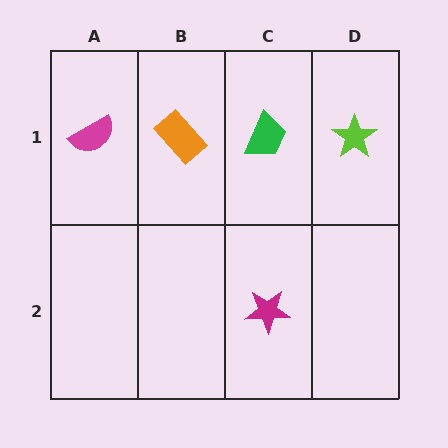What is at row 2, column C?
A magenta star.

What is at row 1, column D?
A lime star.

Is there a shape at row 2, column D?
No, that cell is empty.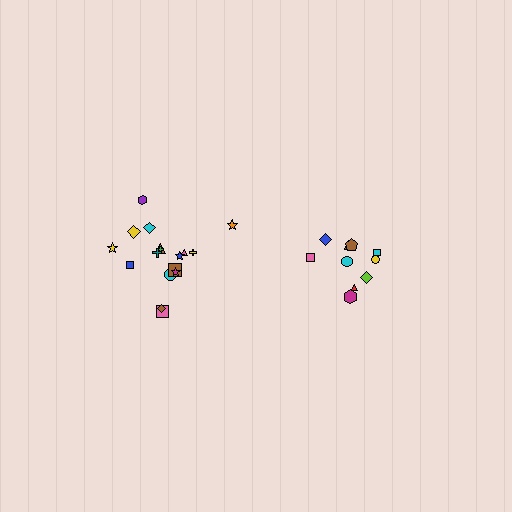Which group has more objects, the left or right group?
The left group.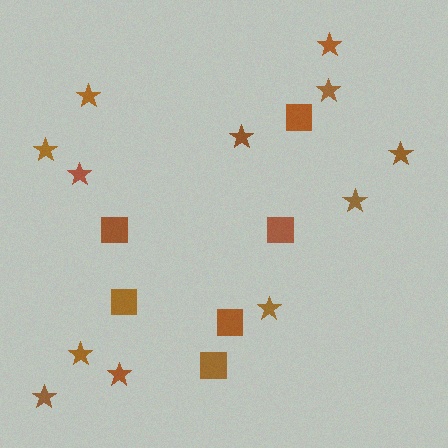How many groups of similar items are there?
There are 2 groups: one group of squares (6) and one group of stars (12).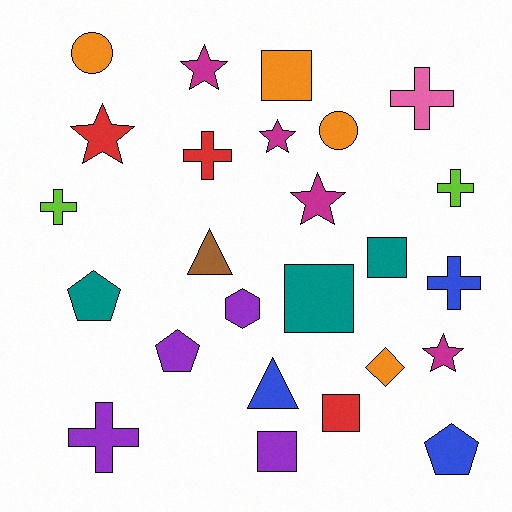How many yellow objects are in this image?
There are no yellow objects.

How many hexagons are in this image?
There is 1 hexagon.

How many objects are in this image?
There are 25 objects.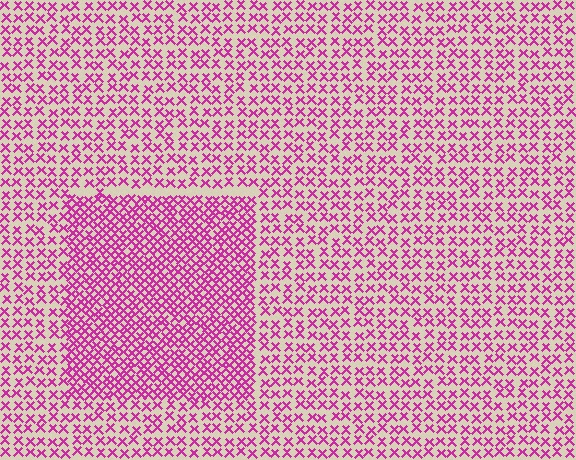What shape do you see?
I see a rectangle.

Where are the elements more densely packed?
The elements are more densely packed inside the rectangle boundary.